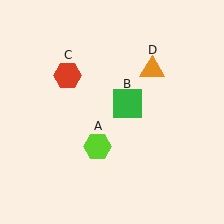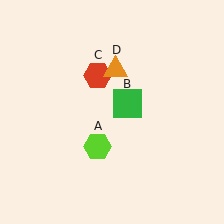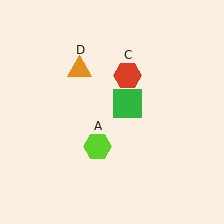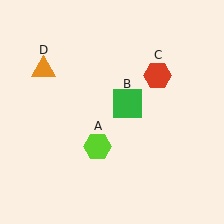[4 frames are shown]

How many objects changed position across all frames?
2 objects changed position: red hexagon (object C), orange triangle (object D).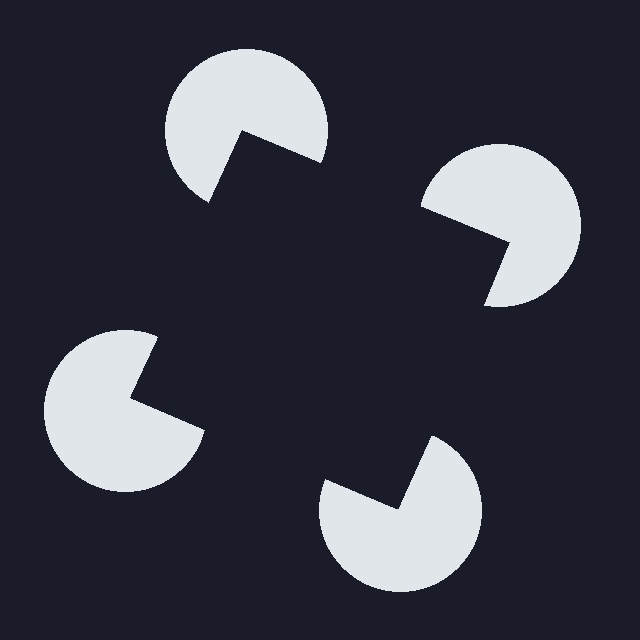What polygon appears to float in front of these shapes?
An illusory square — its edges are inferred from the aligned wedge cuts in the pac-man discs, not physically drawn.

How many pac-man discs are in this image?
There are 4 — one at each vertex of the illusory square.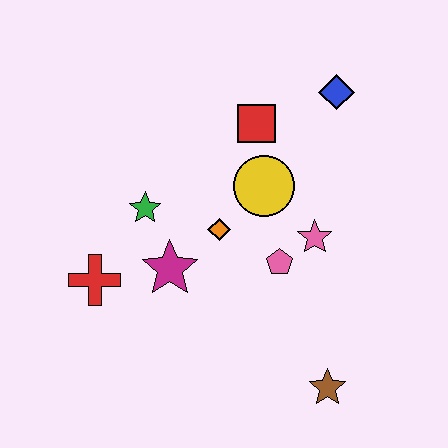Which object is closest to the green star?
The magenta star is closest to the green star.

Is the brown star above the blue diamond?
No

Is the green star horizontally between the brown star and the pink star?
No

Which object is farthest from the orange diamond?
The brown star is farthest from the orange diamond.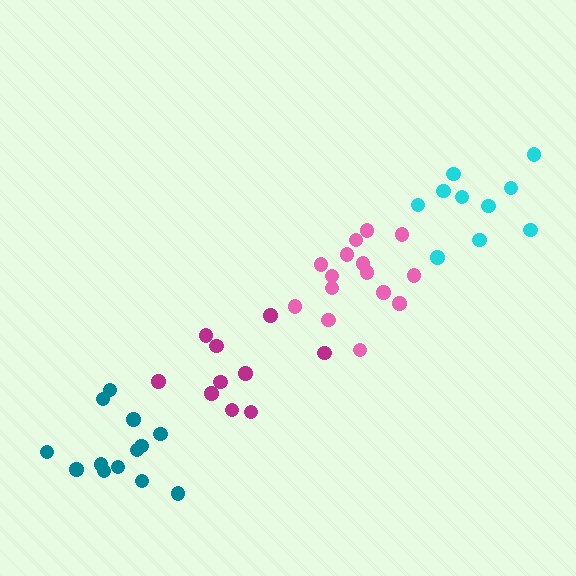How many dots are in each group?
Group 1: 13 dots, Group 2: 10 dots, Group 3: 10 dots, Group 4: 15 dots (48 total).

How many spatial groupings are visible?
There are 4 spatial groupings.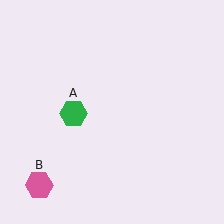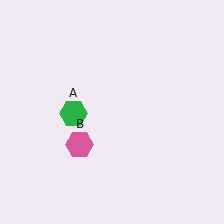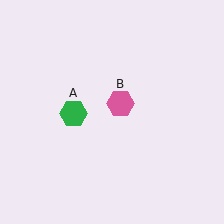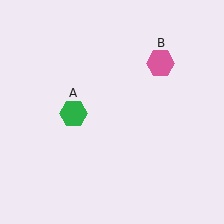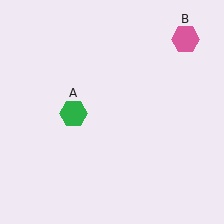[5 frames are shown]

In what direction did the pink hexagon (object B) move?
The pink hexagon (object B) moved up and to the right.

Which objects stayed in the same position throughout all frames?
Green hexagon (object A) remained stationary.